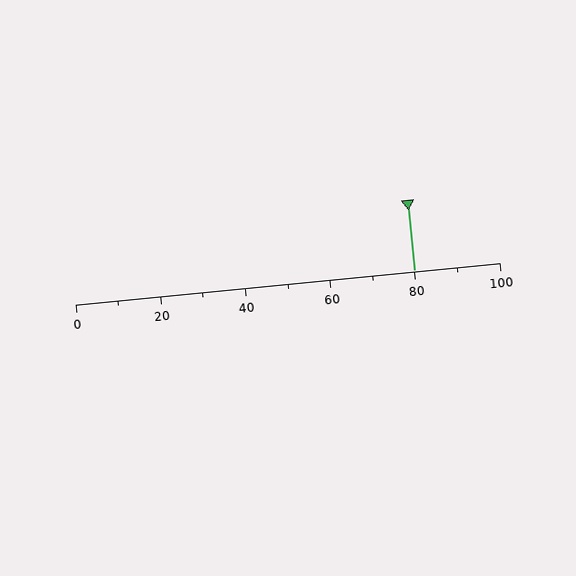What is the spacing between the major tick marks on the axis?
The major ticks are spaced 20 apart.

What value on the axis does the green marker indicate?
The marker indicates approximately 80.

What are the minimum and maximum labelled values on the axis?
The axis runs from 0 to 100.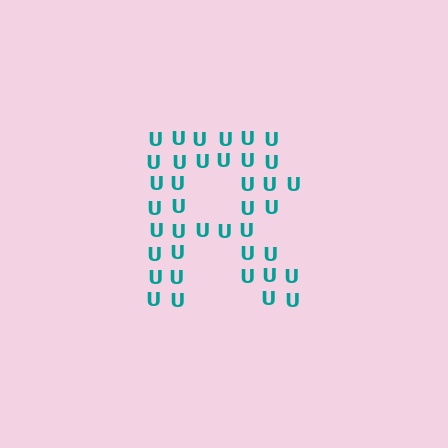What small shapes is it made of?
It is made of small letter U's.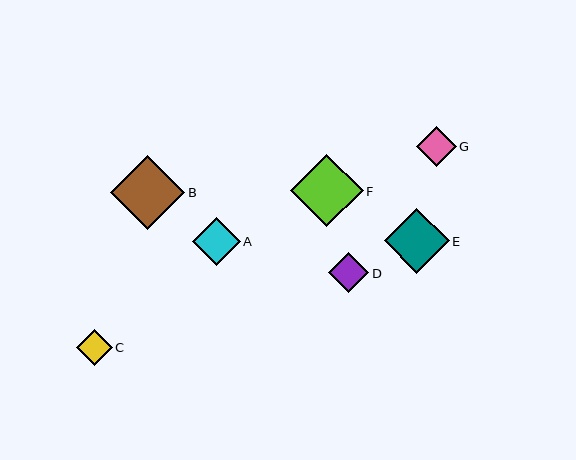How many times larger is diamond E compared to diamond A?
Diamond E is approximately 1.4 times the size of diamond A.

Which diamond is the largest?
Diamond B is the largest with a size of approximately 74 pixels.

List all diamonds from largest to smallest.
From largest to smallest: B, F, E, A, G, D, C.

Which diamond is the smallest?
Diamond C is the smallest with a size of approximately 36 pixels.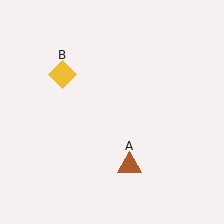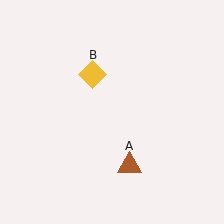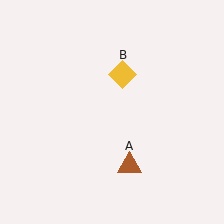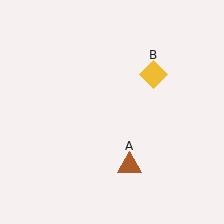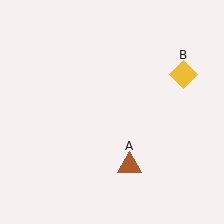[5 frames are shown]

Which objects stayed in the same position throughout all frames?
Brown triangle (object A) remained stationary.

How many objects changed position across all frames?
1 object changed position: yellow diamond (object B).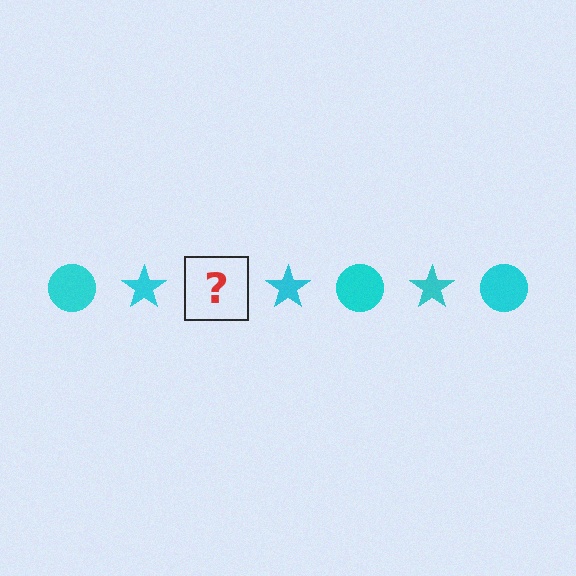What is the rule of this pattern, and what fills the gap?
The rule is that the pattern cycles through circle, star shapes in cyan. The gap should be filled with a cyan circle.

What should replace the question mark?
The question mark should be replaced with a cyan circle.